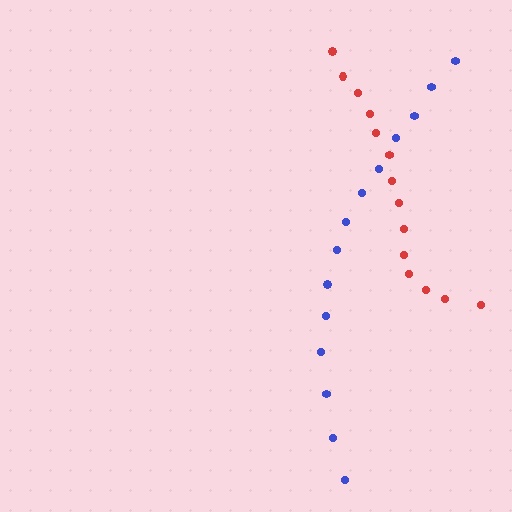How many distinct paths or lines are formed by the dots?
There are 2 distinct paths.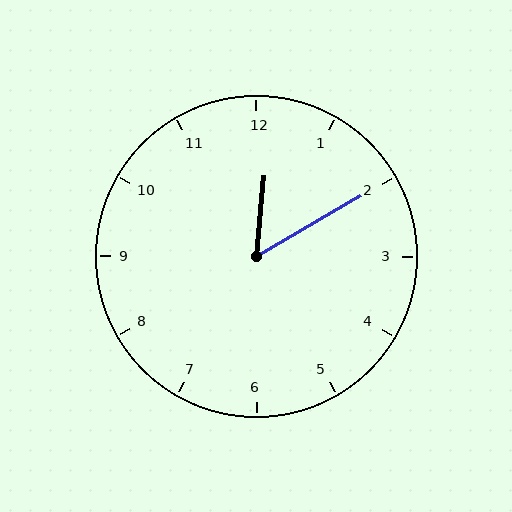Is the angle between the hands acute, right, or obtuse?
It is acute.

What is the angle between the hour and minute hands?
Approximately 55 degrees.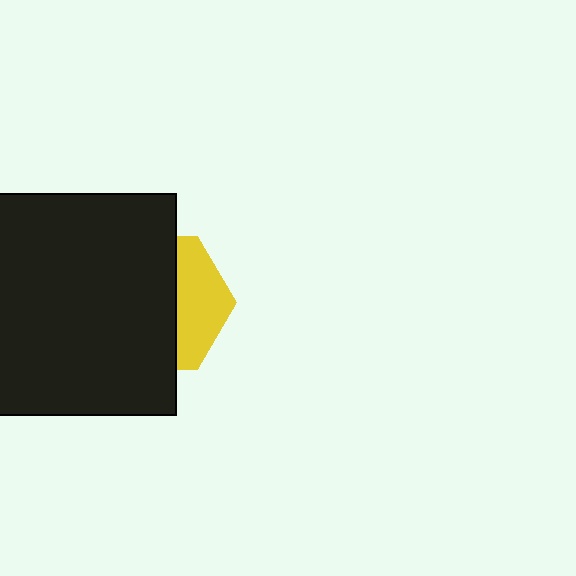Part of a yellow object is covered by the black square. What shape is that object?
It is a hexagon.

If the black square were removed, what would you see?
You would see the complete yellow hexagon.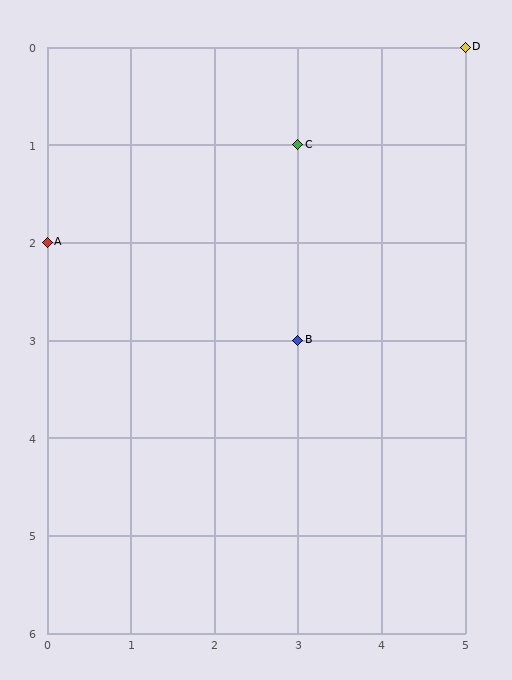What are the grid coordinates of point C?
Point C is at grid coordinates (3, 1).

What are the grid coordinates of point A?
Point A is at grid coordinates (0, 2).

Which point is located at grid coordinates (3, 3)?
Point B is at (3, 3).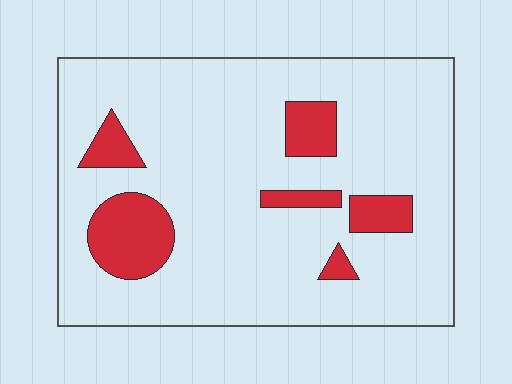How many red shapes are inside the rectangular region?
6.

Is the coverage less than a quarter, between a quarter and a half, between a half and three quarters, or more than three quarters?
Less than a quarter.